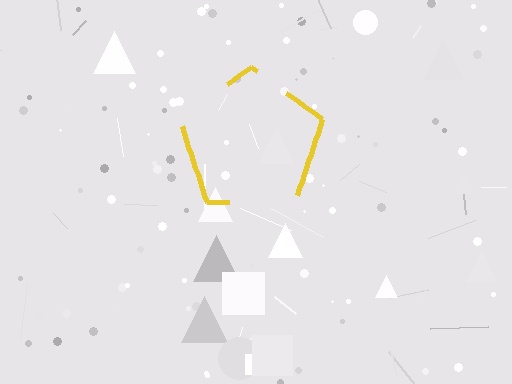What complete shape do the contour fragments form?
The contour fragments form a pentagon.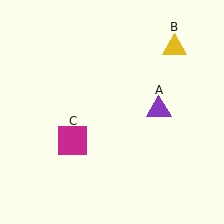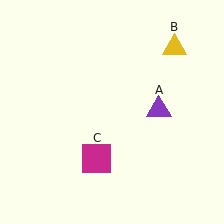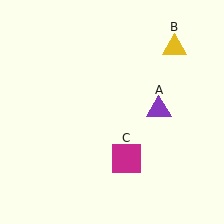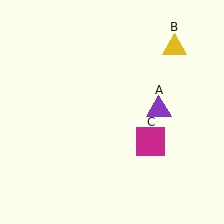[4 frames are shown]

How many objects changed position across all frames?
1 object changed position: magenta square (object C).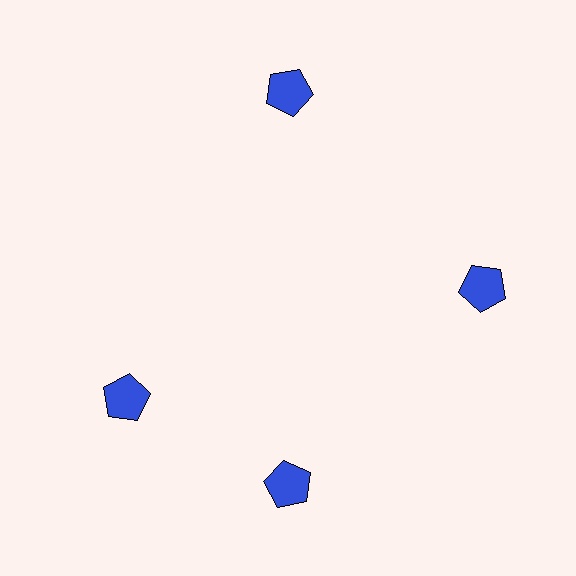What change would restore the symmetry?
The symmetry would be restored by rotating it back into even spacing with its neighbors so that all 4 pentagons sit at equal angles and equal distance from the center.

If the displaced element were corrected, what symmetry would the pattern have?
It would have 4-fold rotational symmetry — the pattern would map onto itself every 90 degrees.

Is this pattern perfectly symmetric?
No. The 4 blue pentagons are arranged in a ring, but one element near the 9 o'clock position is rotated out of alignment along the ring, breaking the 4-fold rotational symmetry.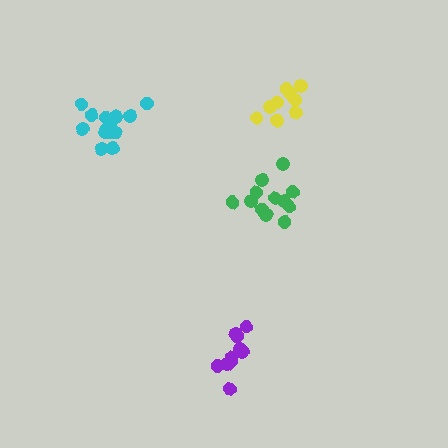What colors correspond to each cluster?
The clusters are colored: purple, green, yellow, cyan.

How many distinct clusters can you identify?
There are 4 distinct clusters.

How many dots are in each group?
Group 1: 10 dots, Group 2: 12 dots, Group 3: 9 dots, Group 4: 15 dots (46 total).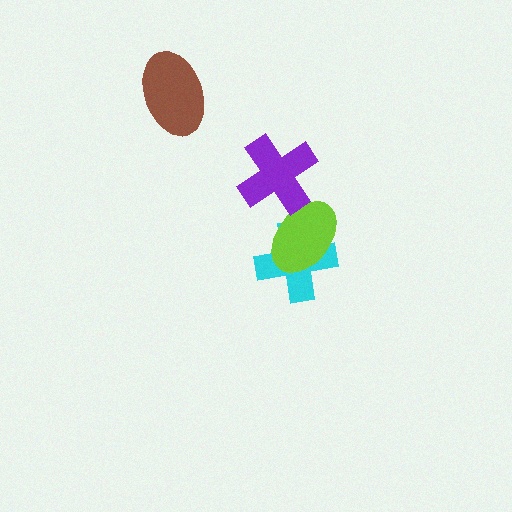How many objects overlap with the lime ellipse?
2 objects overlap with the lime ellipse.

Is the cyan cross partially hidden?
Yes, it is partially covered by another shape.